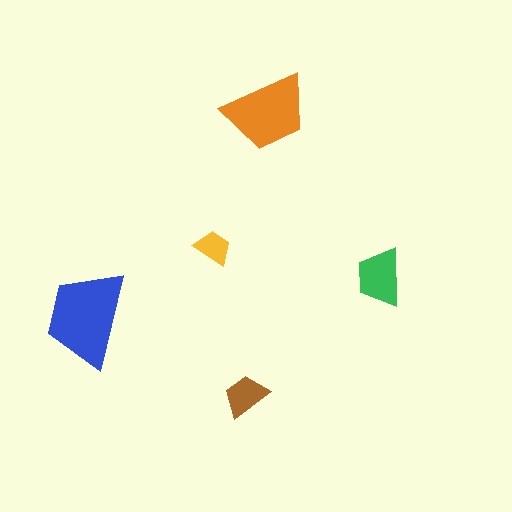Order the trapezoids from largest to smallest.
the blue one, the orange one, the green one, the brown one, the yellow one.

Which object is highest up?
The orange trapezoid is topmost.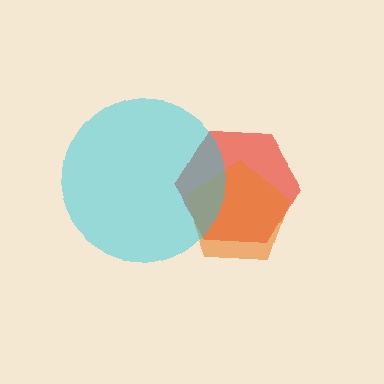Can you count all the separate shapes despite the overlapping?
Yes, there are 3 separate shapes.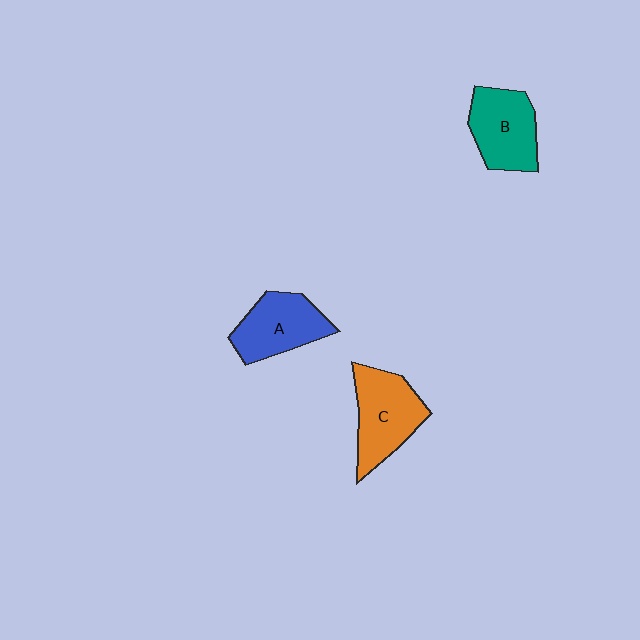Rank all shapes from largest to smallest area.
From largest to smallest: C (orange), B (teal), A (blue).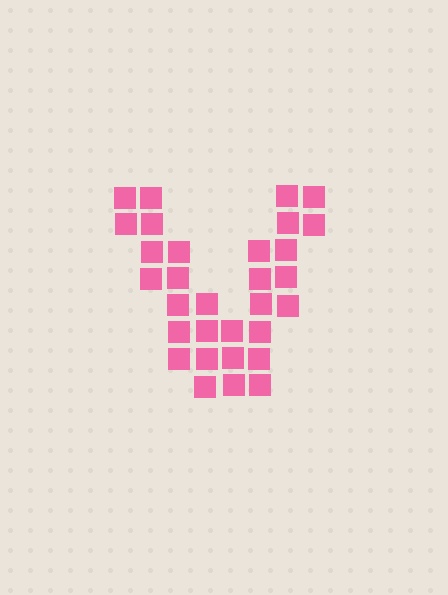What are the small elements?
The small elements are squares.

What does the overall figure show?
The overall figure shows the letter V.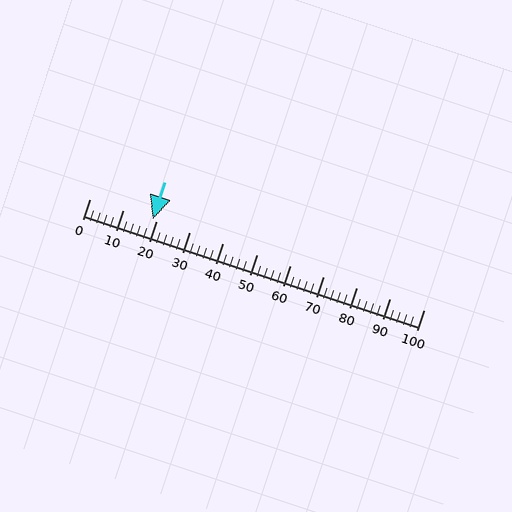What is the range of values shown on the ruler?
The ruler shows values from 0 to 100.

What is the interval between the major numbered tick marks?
The major tick marks are spaced 10 units apart.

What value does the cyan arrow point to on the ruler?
The cyan arrow points to approximately 19.